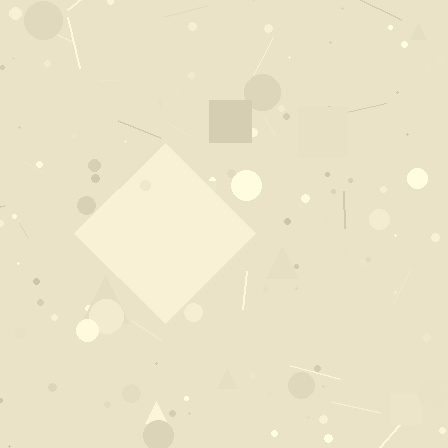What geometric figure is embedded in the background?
A diamond is embedded in the background.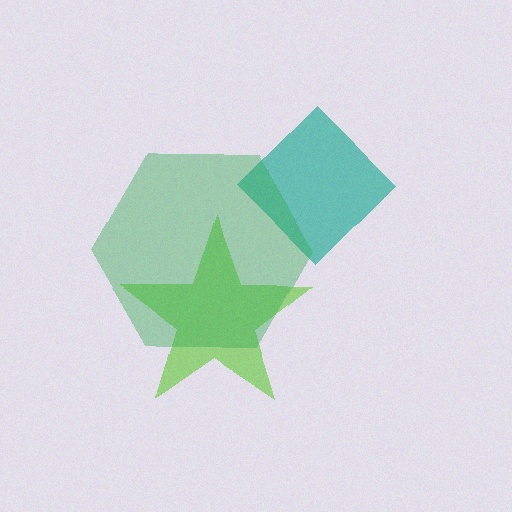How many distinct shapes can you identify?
There are 3 distinct shapes: a teal diamond, a lime star, a green hexagon.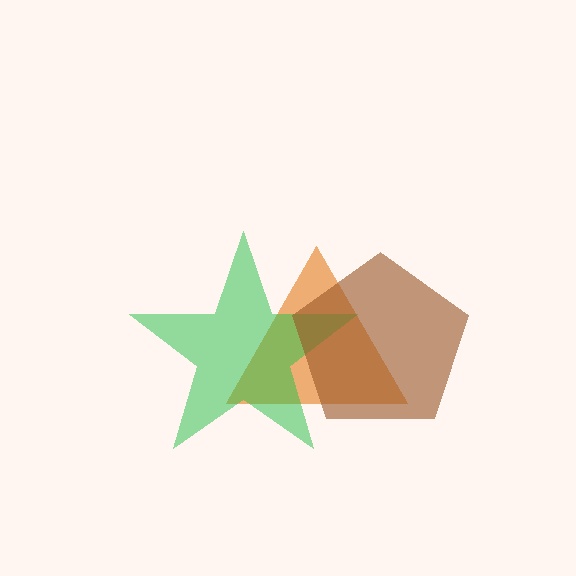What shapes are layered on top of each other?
The layered shapes are: an orange triangle, a green star, a brown pentagon.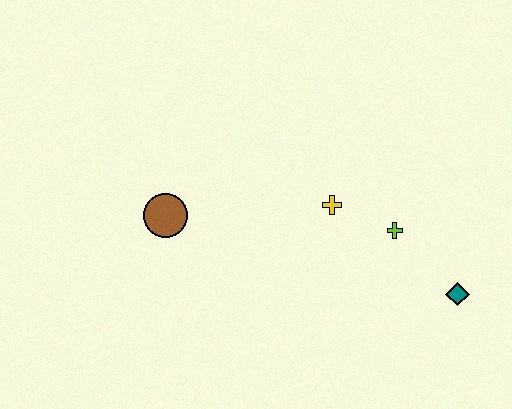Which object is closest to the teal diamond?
The lime cross is closest to the teal diamond.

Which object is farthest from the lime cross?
The brown circle is farthest from the lime cross.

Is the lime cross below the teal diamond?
No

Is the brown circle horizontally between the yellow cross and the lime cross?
No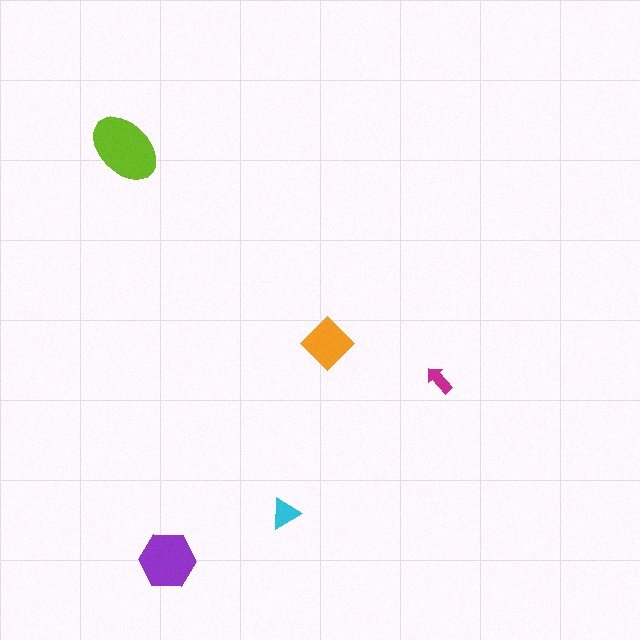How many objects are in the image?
There are 5 objects in the image.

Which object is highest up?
The lime ellipse is topmost.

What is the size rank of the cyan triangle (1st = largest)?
4th.